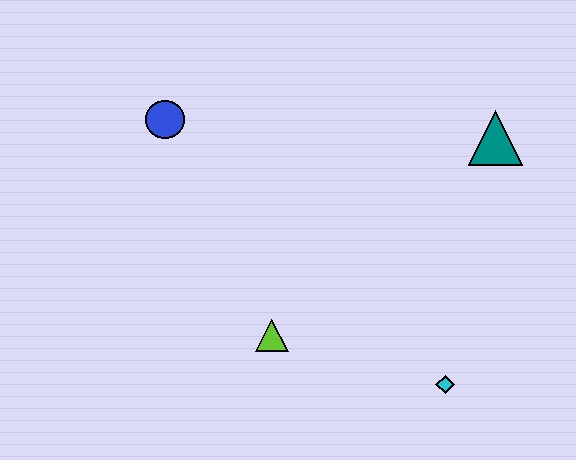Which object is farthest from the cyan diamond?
The blue circle is farthest from the cyan diamond.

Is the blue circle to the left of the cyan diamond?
Yes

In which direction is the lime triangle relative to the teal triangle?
The lime triangle is to the left of the teal triangle.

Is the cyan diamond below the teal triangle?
Yes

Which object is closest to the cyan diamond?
The lime triangle is closest to the cyan diamond.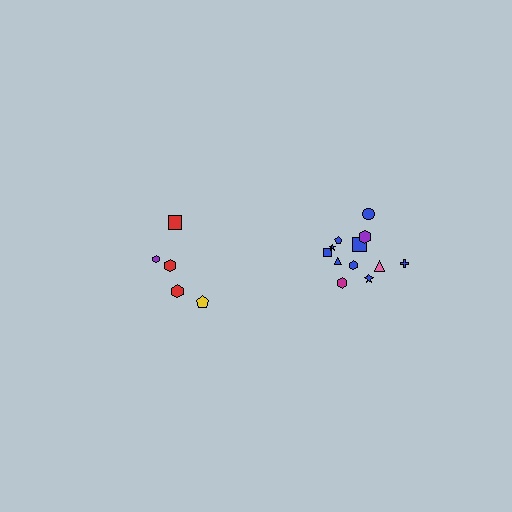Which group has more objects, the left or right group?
The right group.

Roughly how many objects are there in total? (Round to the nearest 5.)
Roughly 15 objects in total.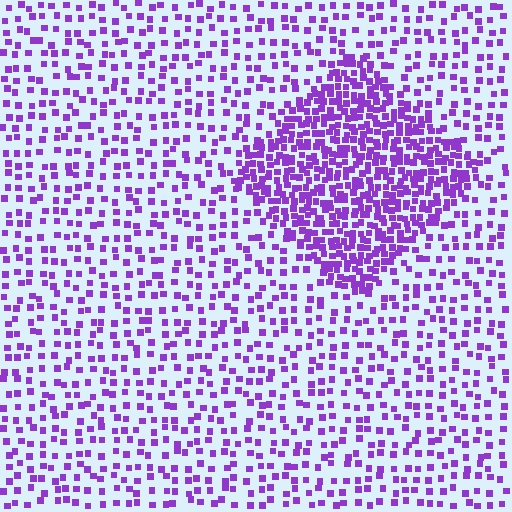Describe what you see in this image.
The image contains small purple elements arranged at two different densities. A diamond-shaped region is visible where the elements are more densely packed than the surrounding area.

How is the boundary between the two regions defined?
The boundary is defined by a change in element density (approximately 2.5x ratio). All elements are the same color, size, and shape.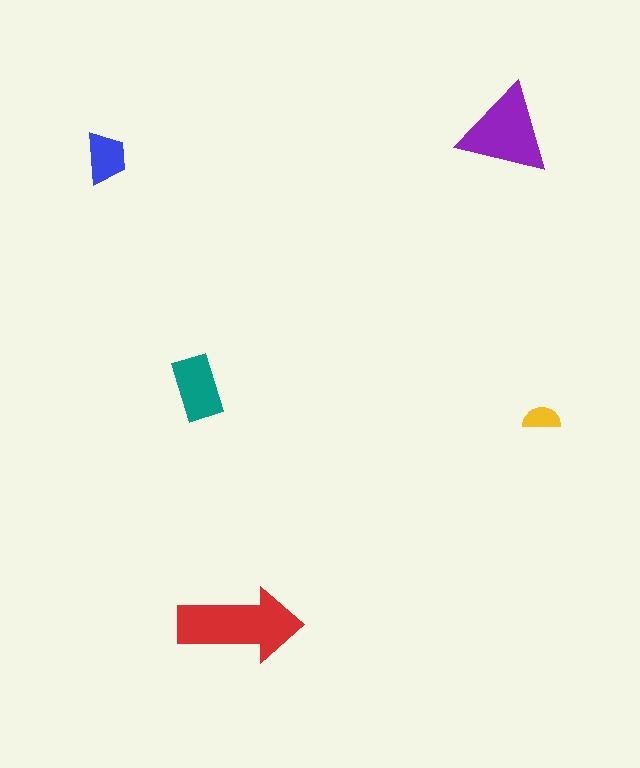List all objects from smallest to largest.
The yellow semicircle, the blue trapezoid, the teal rectangle, the purple triangle, the red arrow.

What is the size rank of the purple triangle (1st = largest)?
2nd.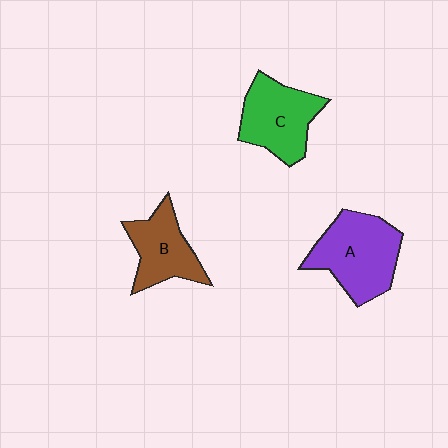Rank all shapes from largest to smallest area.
From largest to smallest: A (purple), C (green), B (brown).